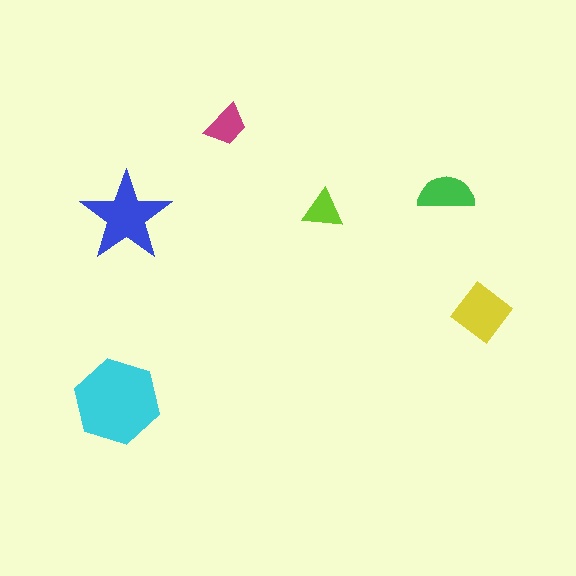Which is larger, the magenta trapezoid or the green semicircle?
The green semicircle.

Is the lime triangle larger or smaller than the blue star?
Smaller.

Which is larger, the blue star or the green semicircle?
The blue star.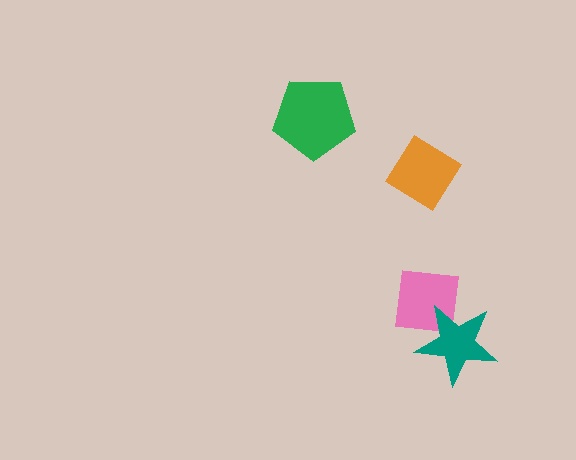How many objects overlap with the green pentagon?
0 objects overlap with the green pentagon.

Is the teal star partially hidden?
No, no other shape covers it.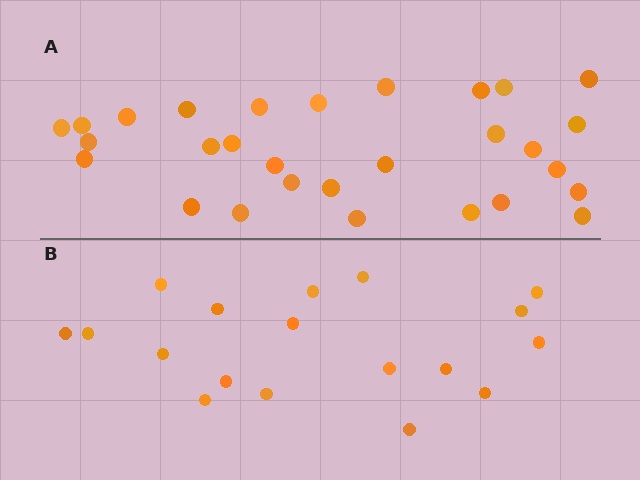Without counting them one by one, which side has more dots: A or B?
Region A (the top region) has more dots.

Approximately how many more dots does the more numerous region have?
Region A has roughly 12 or so more dots than region B.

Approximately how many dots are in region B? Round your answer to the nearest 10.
About 20 dots. (The exact count is 18, which rounds to 20.)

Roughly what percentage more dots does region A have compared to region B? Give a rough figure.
About 60% more.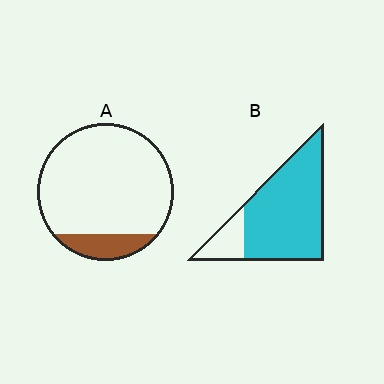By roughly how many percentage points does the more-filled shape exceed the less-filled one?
By roughly 70 percentage points (B over A).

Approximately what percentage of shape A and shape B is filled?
A is approximately 15% and B is approximately 85%.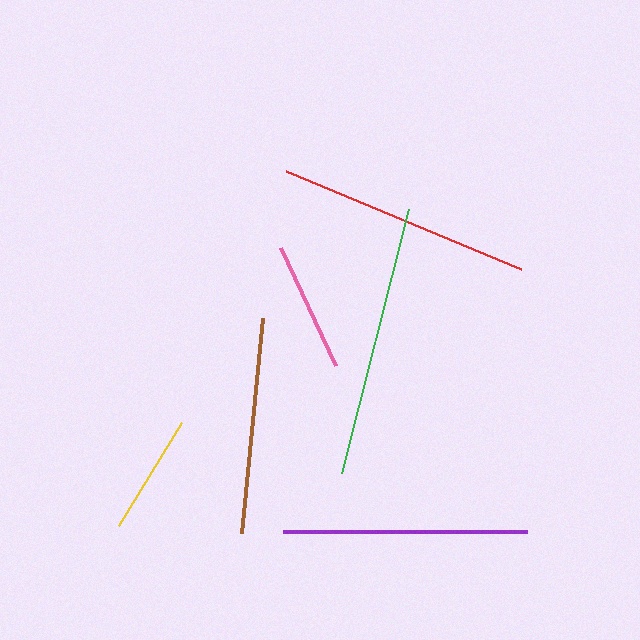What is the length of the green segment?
The green segment is approximately 273 pixels long.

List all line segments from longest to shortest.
From longest to shortest: green, red, purple, brown, pink, yellow.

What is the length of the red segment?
The red segment is approximately 255 pixels long.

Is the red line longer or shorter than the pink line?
The red line is longer than the pink line.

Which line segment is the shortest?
The yellow line is the shortest at approximately 121 pixels.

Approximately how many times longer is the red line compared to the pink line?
The red line is approximately 2.0 times the length of the pink line.